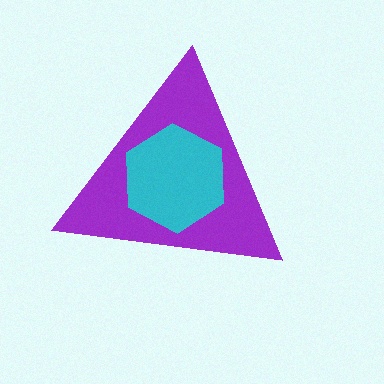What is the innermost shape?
The cyan hexagon.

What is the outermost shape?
The purple triangle.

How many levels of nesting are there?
2.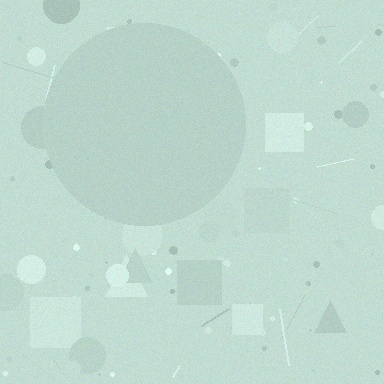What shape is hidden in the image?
A circle is hidden in the image.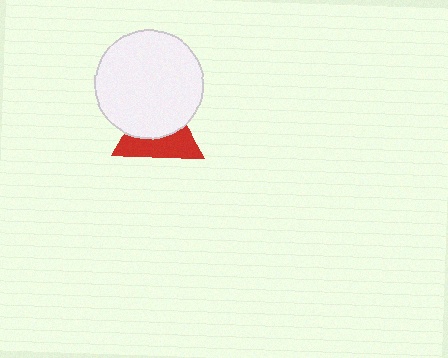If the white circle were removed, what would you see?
You would see the complete red triangle.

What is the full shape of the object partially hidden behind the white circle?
The partially hidden object is a red triangle.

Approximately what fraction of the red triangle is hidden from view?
Roughly 53% of the red triangle is hidden behind the white circle.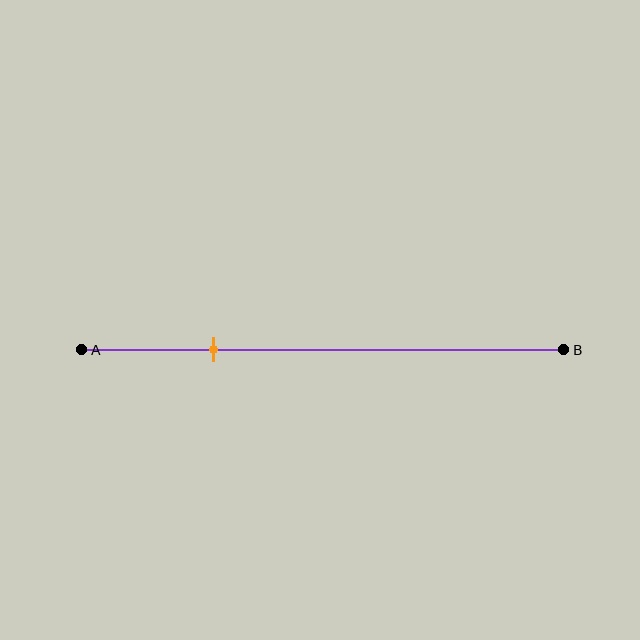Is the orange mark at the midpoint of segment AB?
No, the mark is at about 25% from A, not at the 50% midpoint.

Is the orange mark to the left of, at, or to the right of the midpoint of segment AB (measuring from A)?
The orange mark is to the left of the midpoint of segment AB.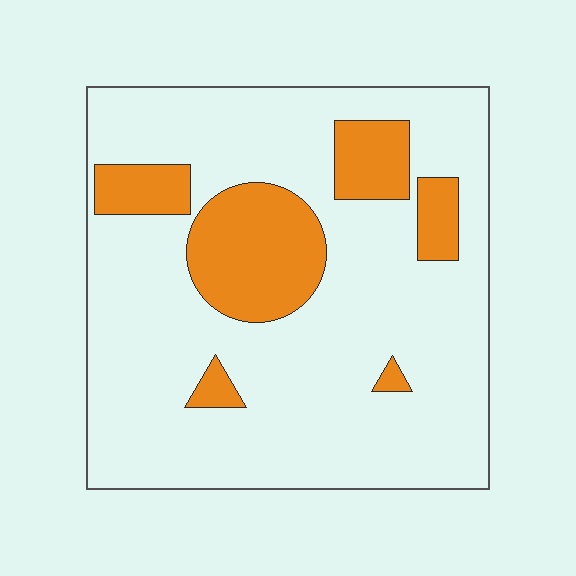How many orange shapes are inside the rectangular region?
6.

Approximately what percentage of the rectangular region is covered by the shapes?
Approximately 20%.